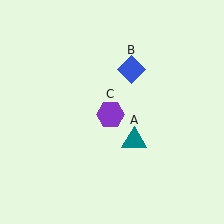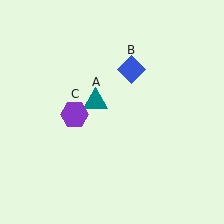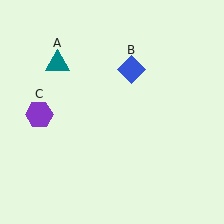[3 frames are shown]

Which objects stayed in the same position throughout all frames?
Blue diamond (object B) remained stationary.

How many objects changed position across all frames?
2 objects changed position: teal triangle (object A), purple hexagon (object C).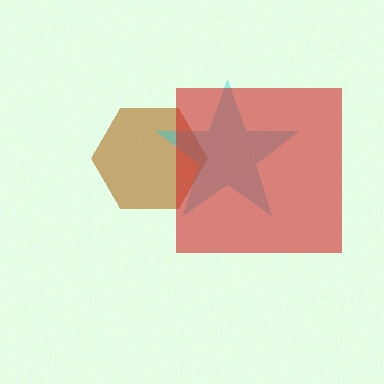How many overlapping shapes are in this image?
There are 3 overlapping shapes in the image.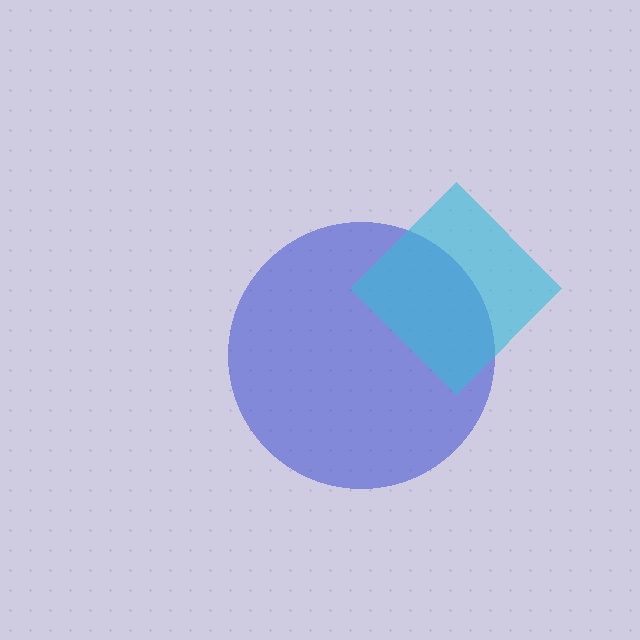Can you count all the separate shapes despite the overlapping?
Yes, there are 2 separate shapes.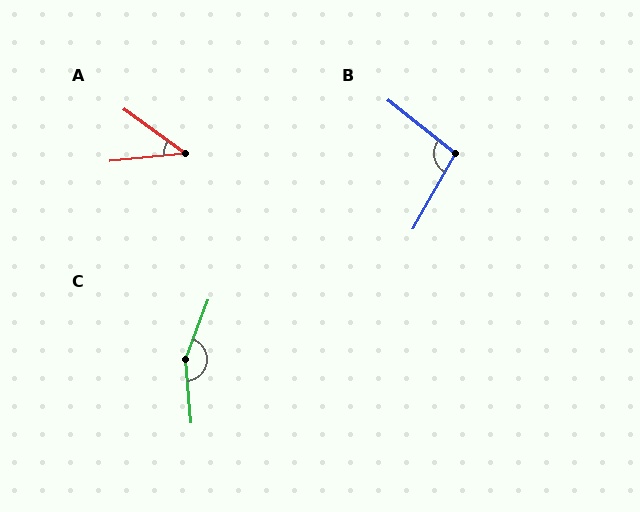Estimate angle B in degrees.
Approximately 99 degrees.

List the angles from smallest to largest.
A (42°), B (99°), C (155°).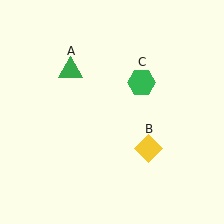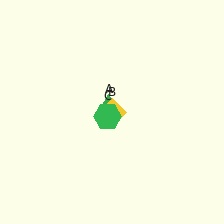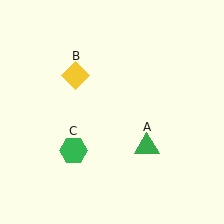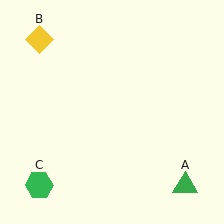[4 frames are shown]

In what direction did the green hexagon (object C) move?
The green hexagon (object C) moved down and to the left.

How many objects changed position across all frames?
3 objects changed position: green triangle (object A), yellow diamond (object B), green hexagon (object C).